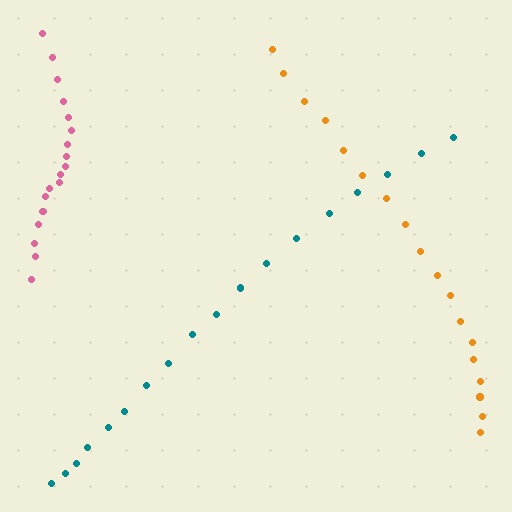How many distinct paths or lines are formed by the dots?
There are 3 distinct paths.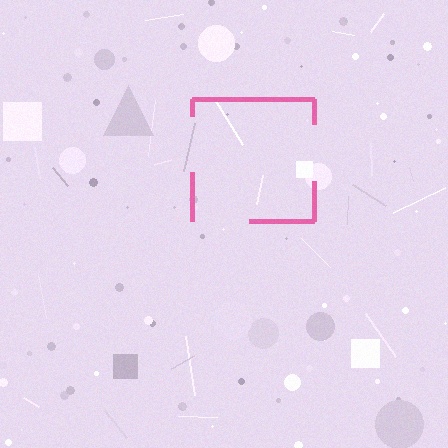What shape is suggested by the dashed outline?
The dashed outline suggests a square.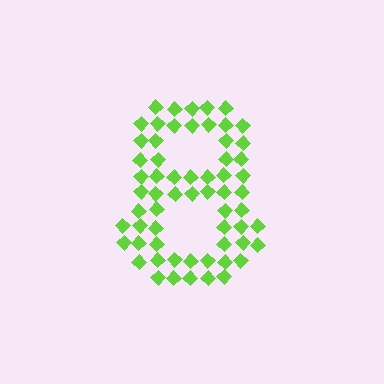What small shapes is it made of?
It is made of small diamonds.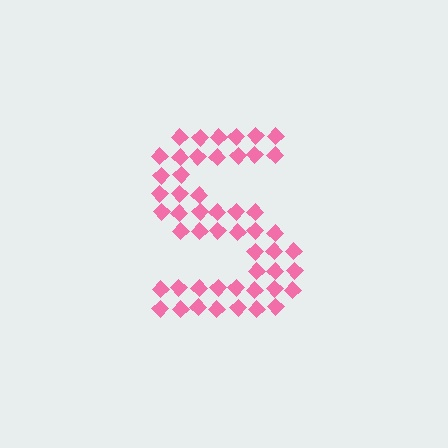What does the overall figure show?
The overall figure shows the letter S.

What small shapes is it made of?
It is made of small diamonds.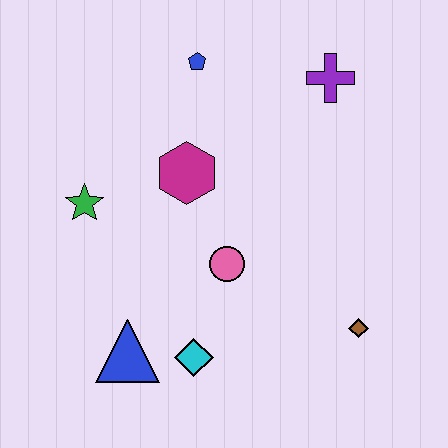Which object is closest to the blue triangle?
The cyan diamond is closest to the blue triangle.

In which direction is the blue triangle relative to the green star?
The blue triangle is below the green star.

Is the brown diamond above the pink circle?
No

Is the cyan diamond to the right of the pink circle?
No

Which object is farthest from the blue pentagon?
The brown diamond is farthest from the blue pentagon.